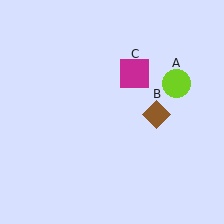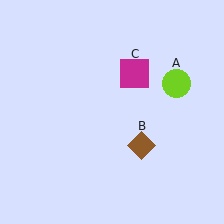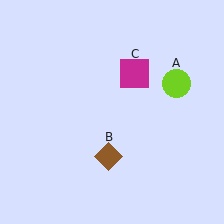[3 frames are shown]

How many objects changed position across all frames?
1 object changed position: brown diamond (object B).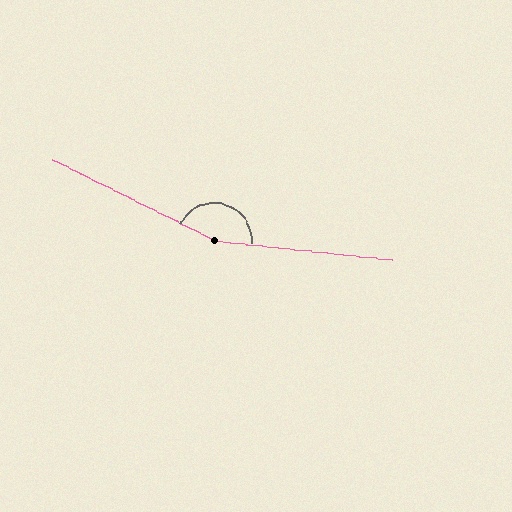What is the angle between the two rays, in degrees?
Approximately 160 degrees.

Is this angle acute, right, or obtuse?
It is obtuse.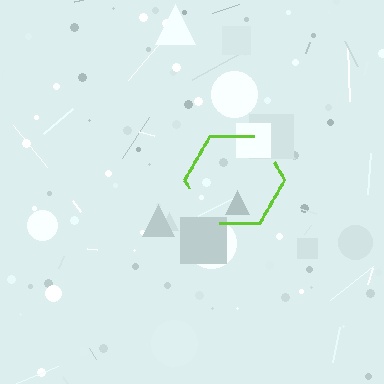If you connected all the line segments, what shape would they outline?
They would outline a hexagon.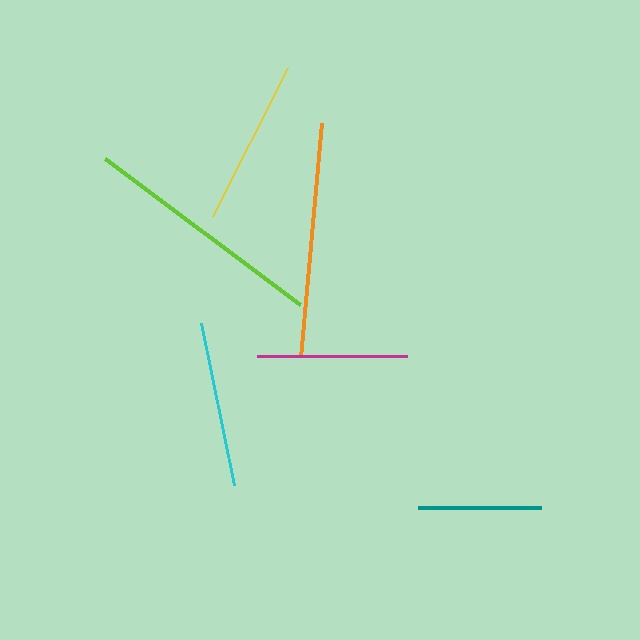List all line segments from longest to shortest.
From longest to shortest: lime, orange, yellow, cyan, magenta, teal.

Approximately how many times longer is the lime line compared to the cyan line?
The lime line is approximately 1.5 times the length of the cyan line.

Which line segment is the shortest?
The teal line is the shortest at approximately 123 pixels.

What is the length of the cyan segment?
The cyan segment is approximately 165 pixels long.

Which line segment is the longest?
The lime line is the longest at approximately 244 pixels.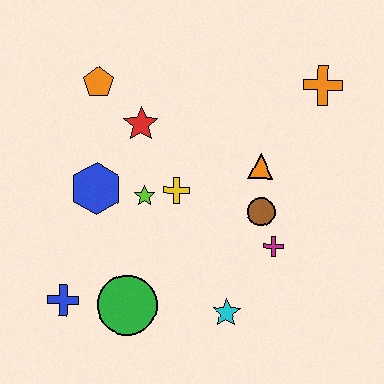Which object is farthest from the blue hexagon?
The orange cross is farthest from the blue hexagon.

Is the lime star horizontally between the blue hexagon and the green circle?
No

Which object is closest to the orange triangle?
The brown circle is closest to the orange triangle.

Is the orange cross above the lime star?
Yes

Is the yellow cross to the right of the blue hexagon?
Yes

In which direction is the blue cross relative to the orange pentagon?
The blue cross is below the orange pentagon.